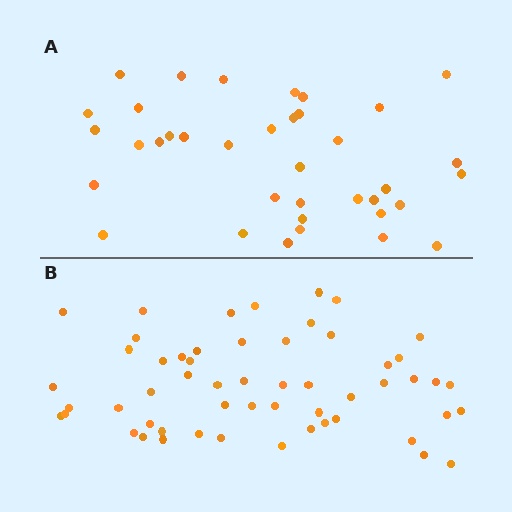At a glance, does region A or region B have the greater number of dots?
Region B (the bottom region) has more dots.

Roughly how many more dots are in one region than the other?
Region B has approximately 20 more dots than region A.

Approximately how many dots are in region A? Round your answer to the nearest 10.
About 40 dots. (The exact count is 37, which rounds to 40.)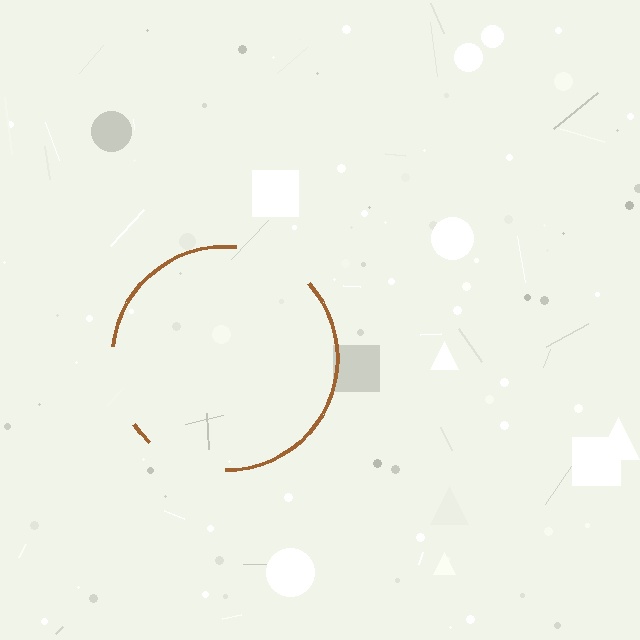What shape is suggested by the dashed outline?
The dashed outline suggests a circle.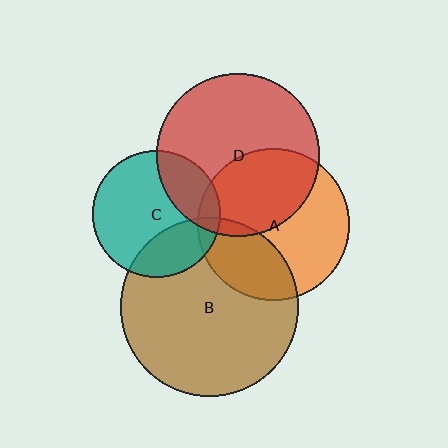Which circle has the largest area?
Circle B (brown).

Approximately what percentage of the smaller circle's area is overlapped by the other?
Approximately 25%.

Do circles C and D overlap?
Yes.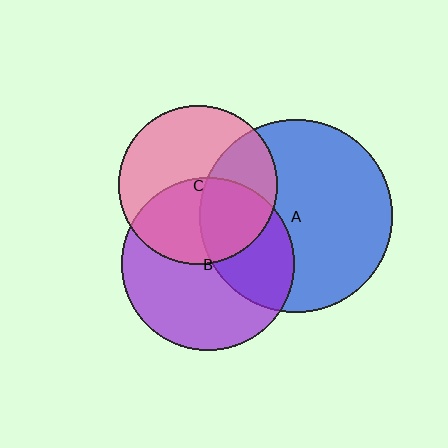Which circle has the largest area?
Circle A (blue).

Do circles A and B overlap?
Yes.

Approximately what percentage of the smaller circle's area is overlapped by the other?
Approximately 40%.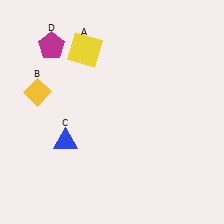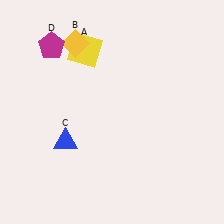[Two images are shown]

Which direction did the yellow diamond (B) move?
The yellow diamond (B) moved up.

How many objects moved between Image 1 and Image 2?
1 object moved between the two images.